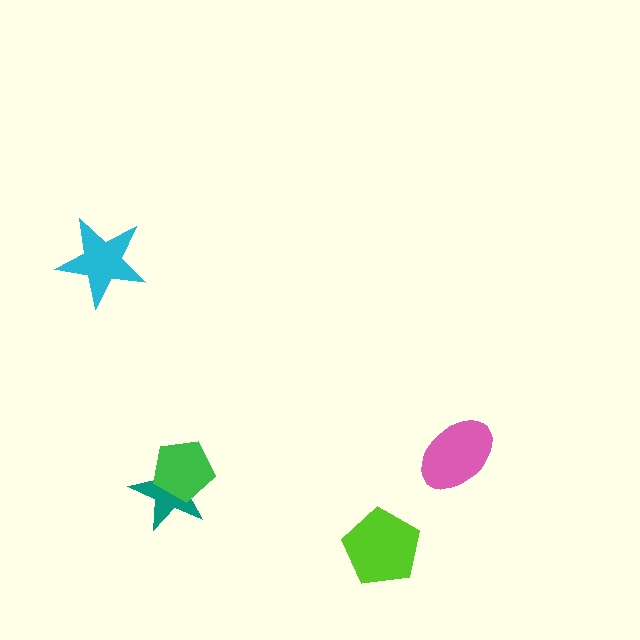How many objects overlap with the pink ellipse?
0 objects overlap with the pink ellipse.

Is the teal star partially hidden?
Yes, it is partially covered by another shape.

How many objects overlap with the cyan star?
0 objects overlap with the cyan star.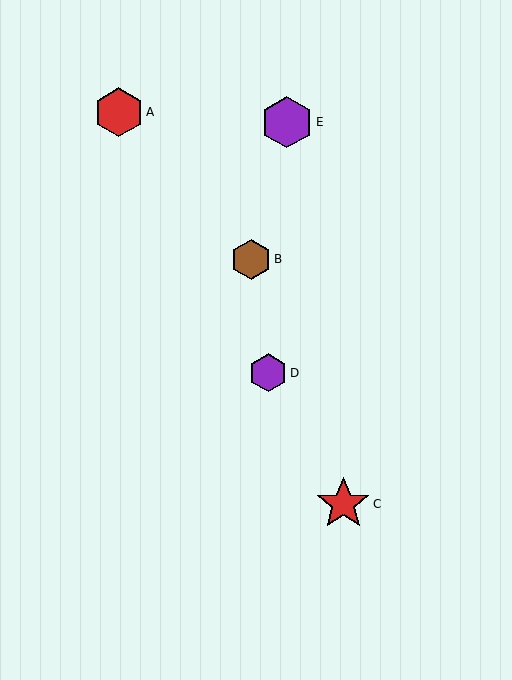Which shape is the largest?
The red star (labeled C) is the largest.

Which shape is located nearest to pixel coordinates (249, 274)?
The brown hexagon (labeled B) at (251, 259) is nearest to that location.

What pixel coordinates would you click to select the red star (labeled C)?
Click at (343, 504) to select the red star C.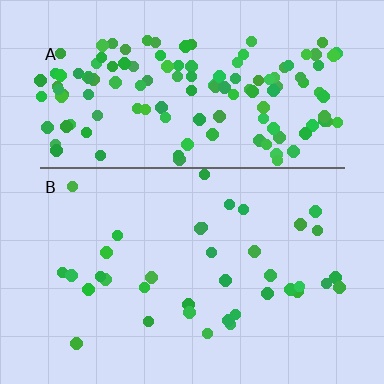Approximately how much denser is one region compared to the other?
Approximately 3.7× — region A over region B.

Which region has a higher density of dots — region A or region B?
A (the top).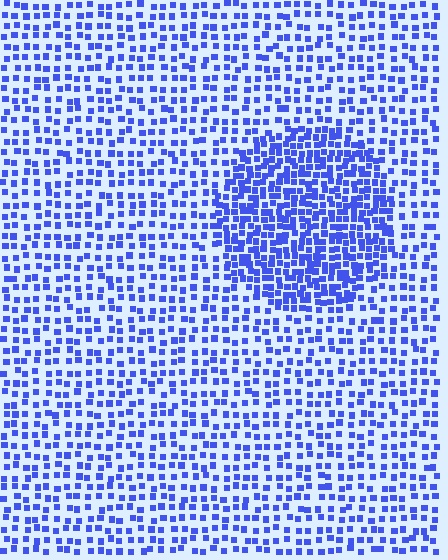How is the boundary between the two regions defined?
The boundary is defined by a change in element density (approximately 2.0x ratio). All elements are the same color, size, and shape.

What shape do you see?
I see a circle.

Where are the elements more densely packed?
The elements are more densely packed inside the circle boundary.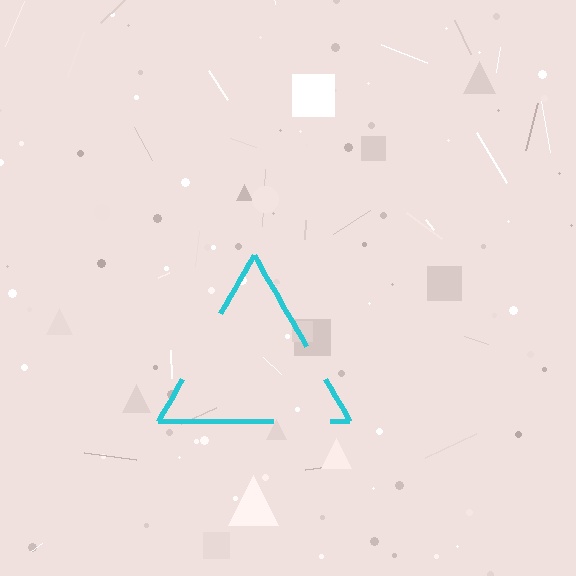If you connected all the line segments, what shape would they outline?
They would outline a triangle.